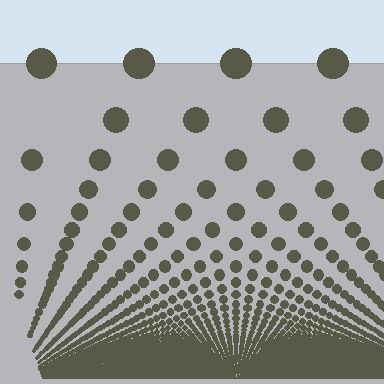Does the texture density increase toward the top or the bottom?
Density increases toward the bottom.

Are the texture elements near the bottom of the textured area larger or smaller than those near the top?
Smaller. The gradient is inverted — elements near the bottom are smaller and denser.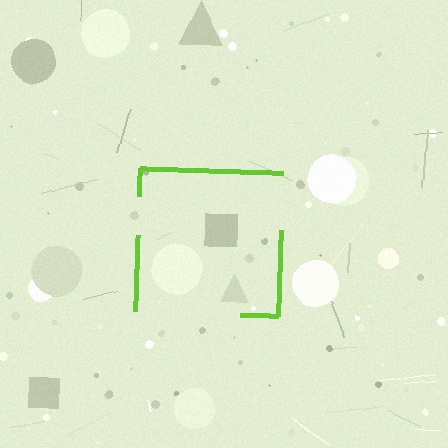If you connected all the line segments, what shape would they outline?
They would outline a square.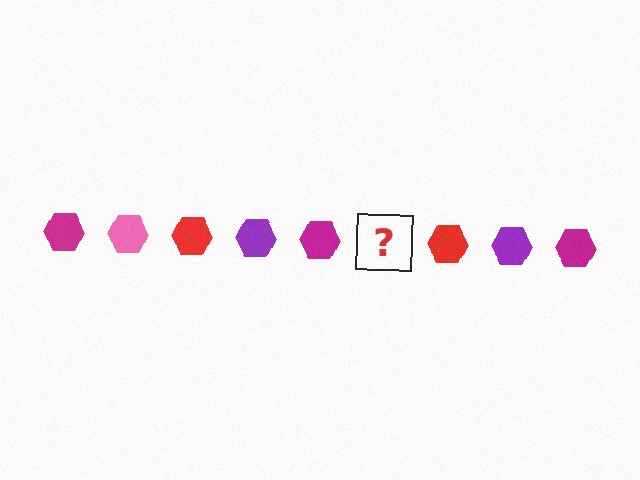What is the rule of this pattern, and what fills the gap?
The rule is that the pattern cycles through magenta, pink, red, purple hexagons. The gap should be filled with a pink hexagon.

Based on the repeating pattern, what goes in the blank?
The blank should be a pink hexagon.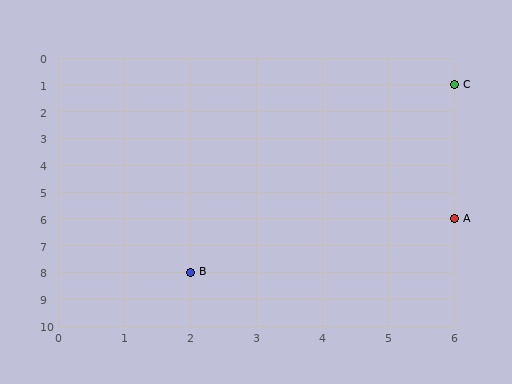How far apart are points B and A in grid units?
Points B and A are 4 columns and 2 rows apart (about 4.5 grid units diagonally).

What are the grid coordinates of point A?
Point A is at grid coordinates (6, 6).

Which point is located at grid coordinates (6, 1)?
Point C is at (6, 1).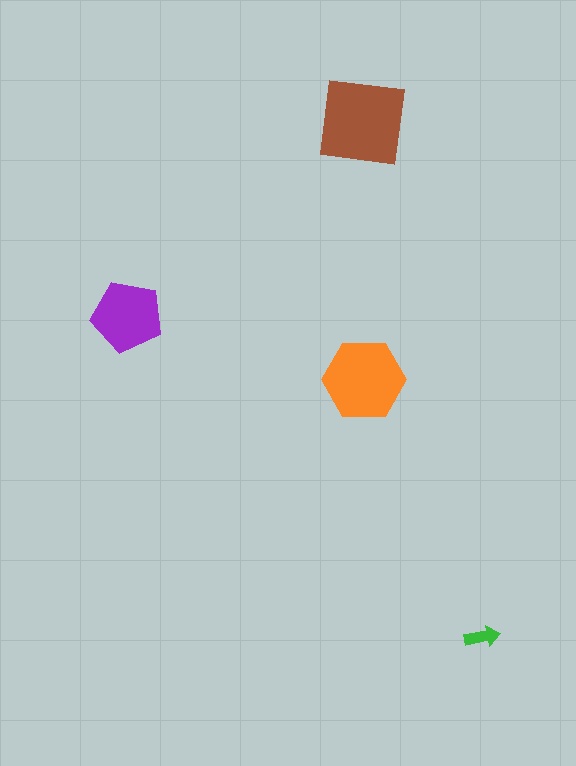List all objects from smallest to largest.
The green arrow, the purple pentagon, the orange hexagon, the brown square.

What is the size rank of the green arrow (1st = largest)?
4th.